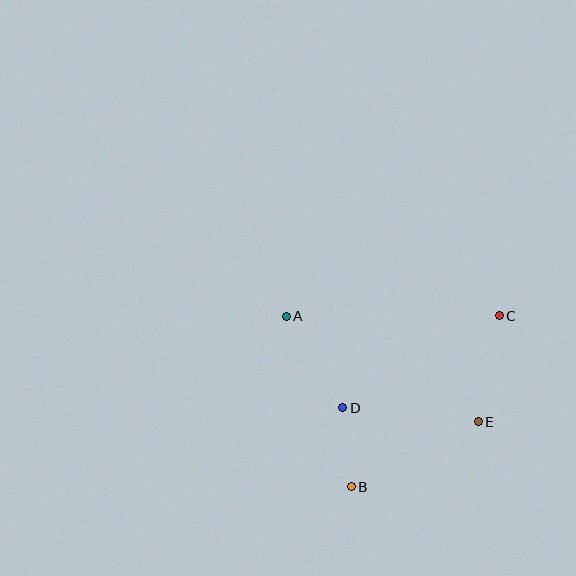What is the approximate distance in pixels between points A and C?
The distance between A and C is approximately 213 pixels.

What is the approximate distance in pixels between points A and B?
The distance between A and B is approximately 182 pixels.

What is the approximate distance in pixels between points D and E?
The distance between D and E is approximately 136 pixels.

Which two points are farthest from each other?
Points B and C are farthest from each other.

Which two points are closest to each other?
Points B and D are closest to each other.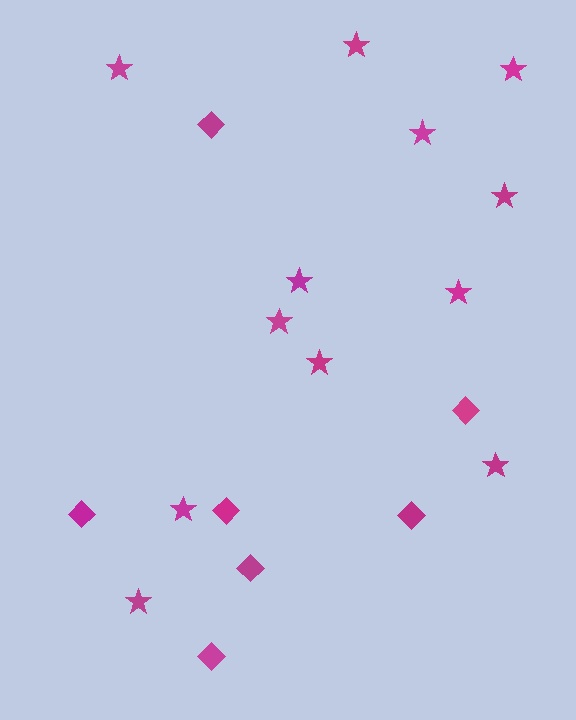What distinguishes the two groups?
There are 2 groups: one group of diamonds (7) and one group of stars (12).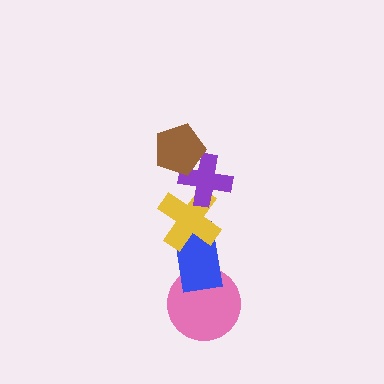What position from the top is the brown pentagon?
The brown pentagon is 1st from the top.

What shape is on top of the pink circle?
The blue rectangle is on top of the pink circle.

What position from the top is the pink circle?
The pink circle is 5th from the top.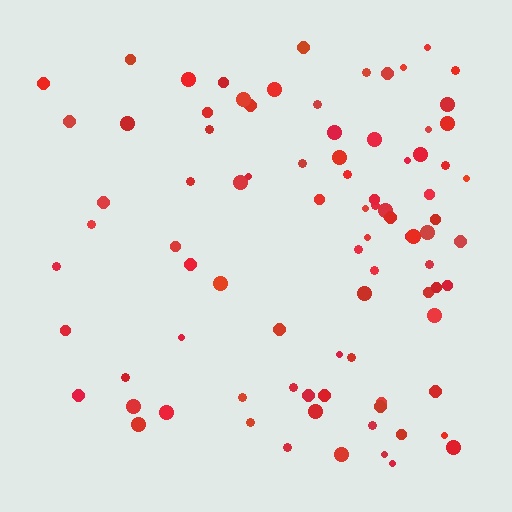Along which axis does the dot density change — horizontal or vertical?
Horizontal.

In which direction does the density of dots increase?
From left to right, with the right side densest.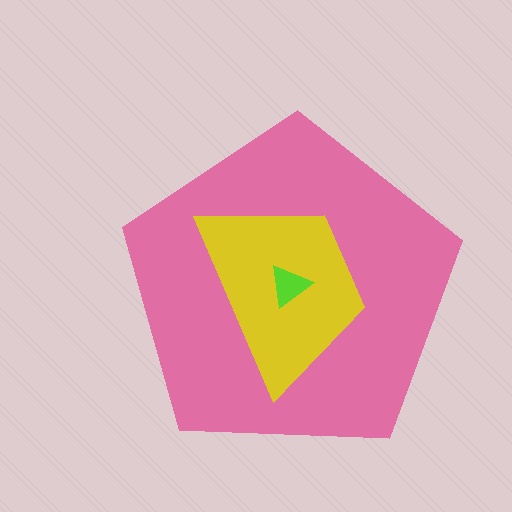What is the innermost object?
The lime triangle.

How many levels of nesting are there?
3.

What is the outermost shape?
The pink pentagon.